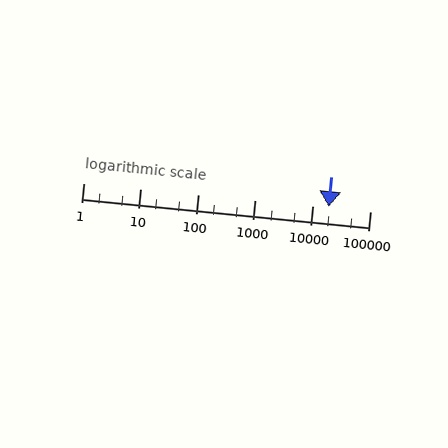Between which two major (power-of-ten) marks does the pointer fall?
The pointer is between 10000 and 100000.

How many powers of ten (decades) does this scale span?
The scale spans 5 decades, from 1 to 100000.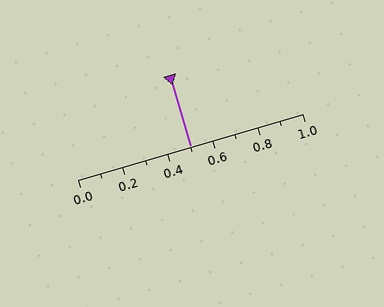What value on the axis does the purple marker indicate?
The marker indicates approximately 0.5.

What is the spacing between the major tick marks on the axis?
The major ticks are spaced 0.2 apart.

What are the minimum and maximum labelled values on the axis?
The axis runs from 0.0 to 1.0.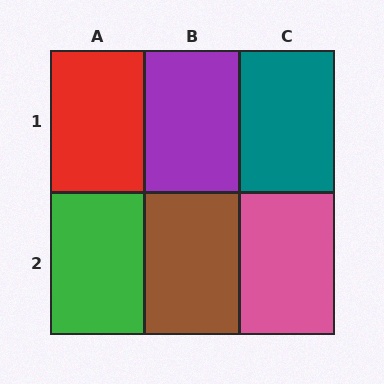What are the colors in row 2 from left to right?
Green, brown, pink.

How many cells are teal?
1 cell is teal.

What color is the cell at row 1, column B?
Purple.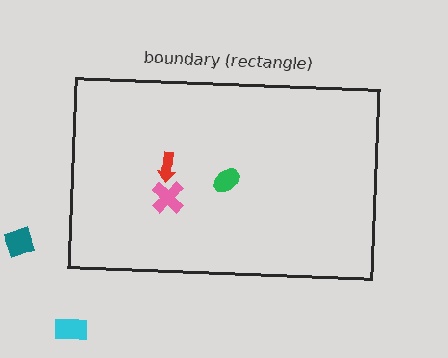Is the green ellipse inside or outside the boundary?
Inside.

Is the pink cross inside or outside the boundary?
Inside.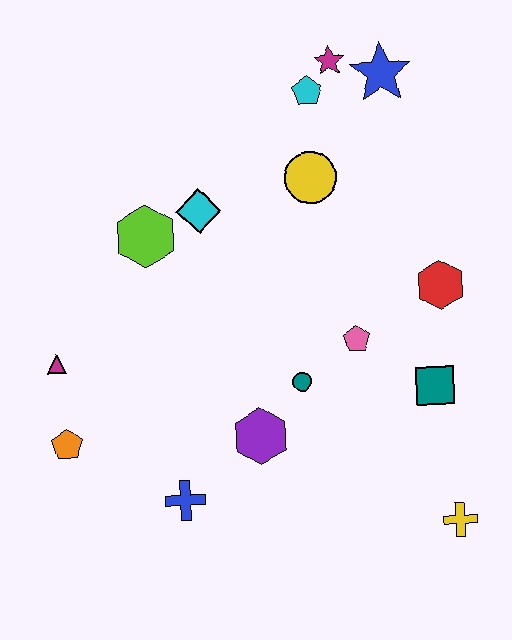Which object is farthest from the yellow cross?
The magenta star is farthest from the yellow cross.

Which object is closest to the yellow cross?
The teal square is closest to the yellow cross.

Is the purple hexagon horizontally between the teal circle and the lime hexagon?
Yes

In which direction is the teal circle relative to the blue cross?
The teal circle is to the right of the blue cross.